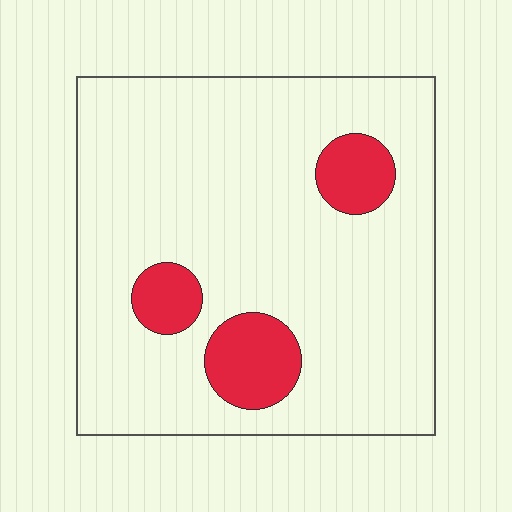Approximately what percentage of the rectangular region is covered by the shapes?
Approximately 15%.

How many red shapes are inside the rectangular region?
3.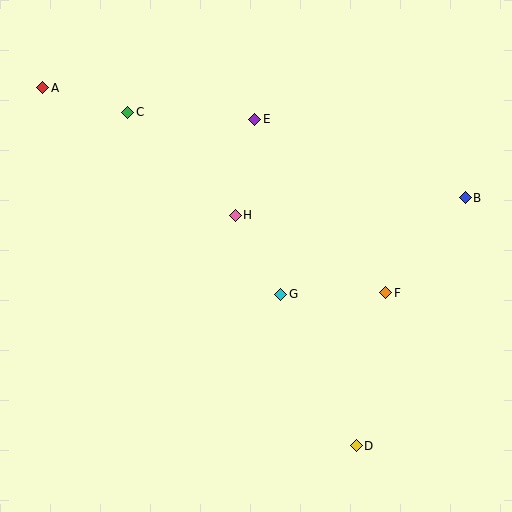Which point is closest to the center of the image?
Point H at (235, 215) is closest to the center.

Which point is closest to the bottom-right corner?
Point D is closest to the bottom-right corner.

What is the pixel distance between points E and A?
The distance between E and A is 214 pixels.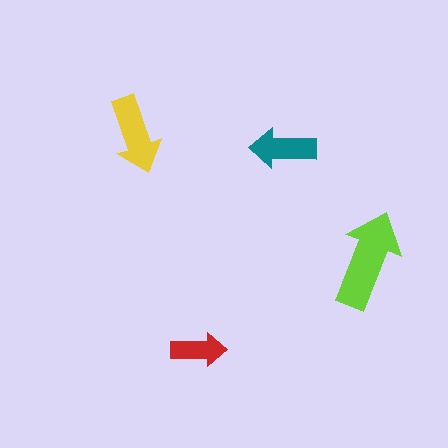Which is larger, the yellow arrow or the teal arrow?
The yellow one.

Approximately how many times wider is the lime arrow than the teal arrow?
About 1.5 times wider.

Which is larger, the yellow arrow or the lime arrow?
The lime one.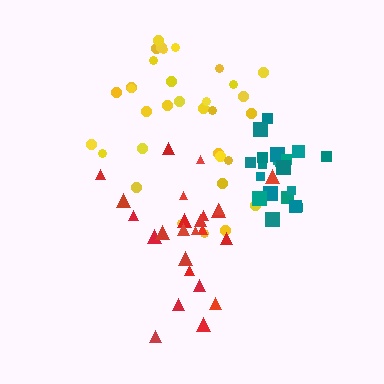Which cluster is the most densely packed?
Teal.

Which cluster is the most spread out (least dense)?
Red.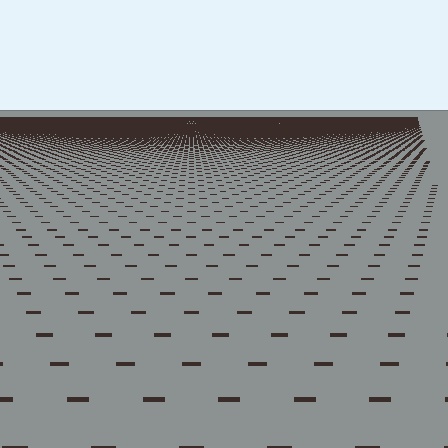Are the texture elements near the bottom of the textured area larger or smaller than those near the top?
Larger. Near the bottom, elements are closer to the viewer and appear at a bigger on-screen size.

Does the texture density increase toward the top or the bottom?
Density increases toward the top.